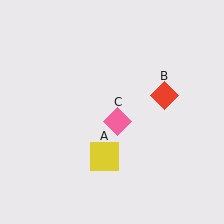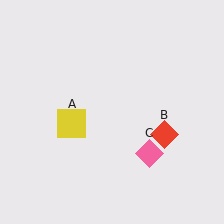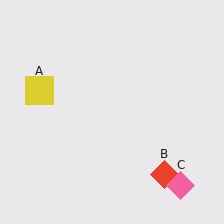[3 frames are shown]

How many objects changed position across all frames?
3 objects changed position: yellow square (object A), red diamond (object B), pink diamond (object C).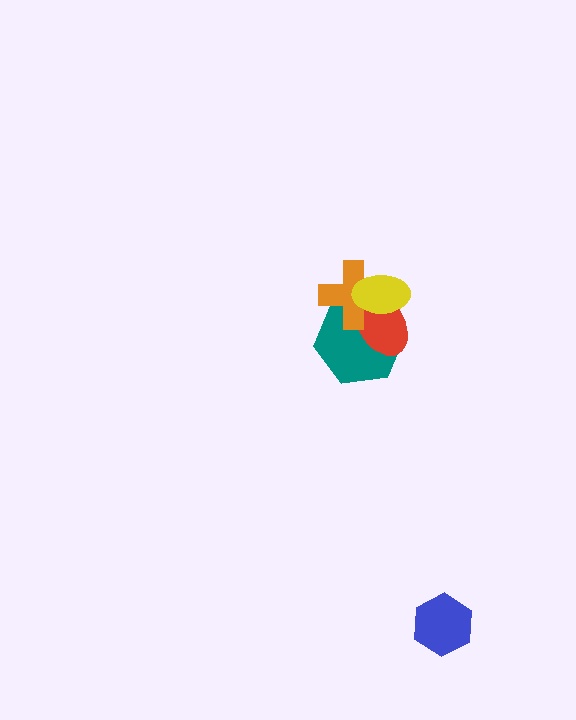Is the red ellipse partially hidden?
Yes, it is partially covered by another shape.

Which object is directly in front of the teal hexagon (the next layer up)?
The red ellipse is directly in front of the teal hexagon.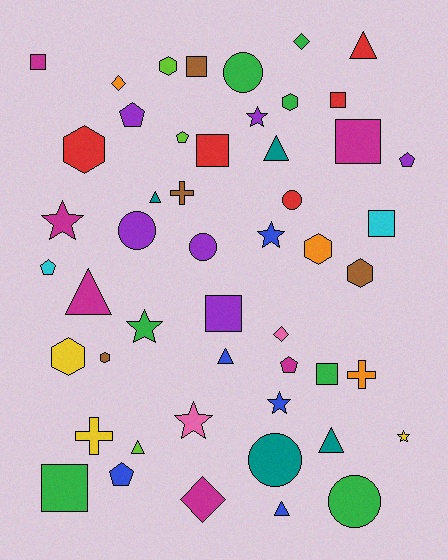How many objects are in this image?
There are 50 objects.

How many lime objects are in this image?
There are 3 lime objects.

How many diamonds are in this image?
There are 4 diamonds.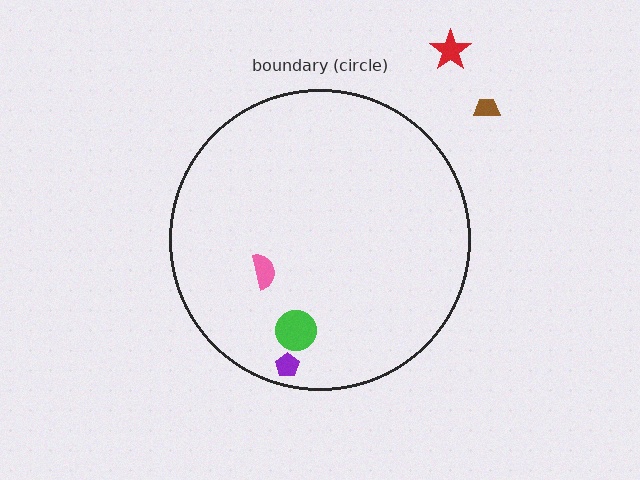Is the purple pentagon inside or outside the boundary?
Inside.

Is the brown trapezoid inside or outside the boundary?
Outside.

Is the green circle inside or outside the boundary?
Inside.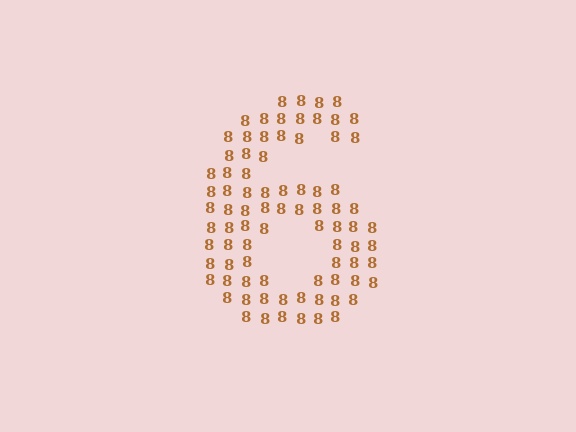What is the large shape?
The large shape is the digit 6.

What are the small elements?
The small elements are digit 8's.